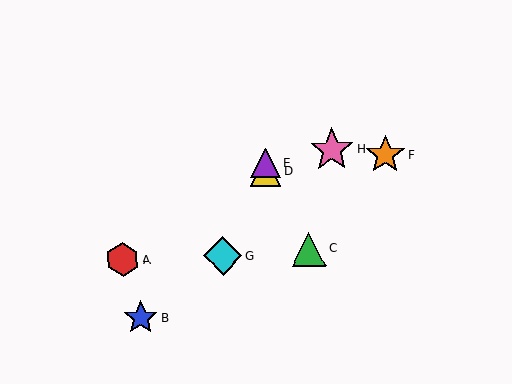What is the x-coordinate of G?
Object G is at x≈223.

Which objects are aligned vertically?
Objects D, E are aligned vertically.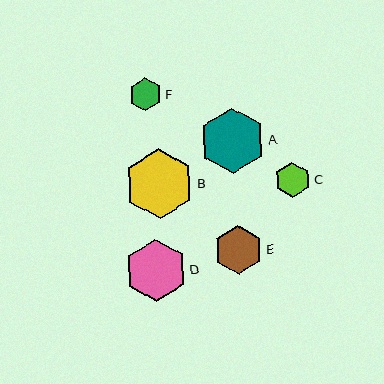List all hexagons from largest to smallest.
From largest to smallest: B, A, D, E, C, F.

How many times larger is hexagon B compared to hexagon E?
Hexagon B is approximately 1.4 times the size of hexagon E.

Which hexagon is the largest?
Hexagon B is the largest with a size of approximately 70 pixels.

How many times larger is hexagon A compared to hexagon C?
Hexagon A is approximately 1.9 times the size of hexagon C.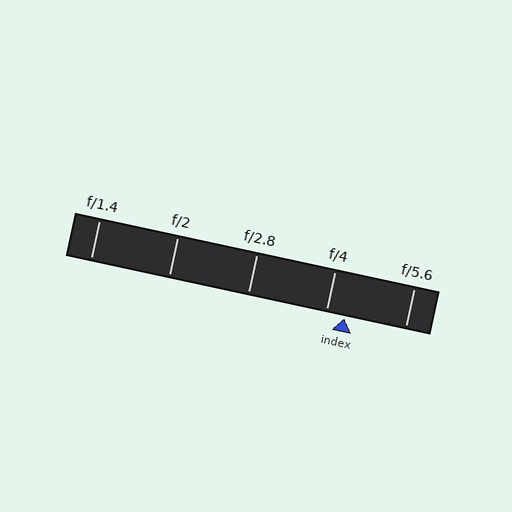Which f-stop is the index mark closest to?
The index mark is closest to f/4.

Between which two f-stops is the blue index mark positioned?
The index mark is between f/4 and f/5.6.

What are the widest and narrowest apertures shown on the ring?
The widest aperture shown is f/1.4 and the narrowest is f/5.6.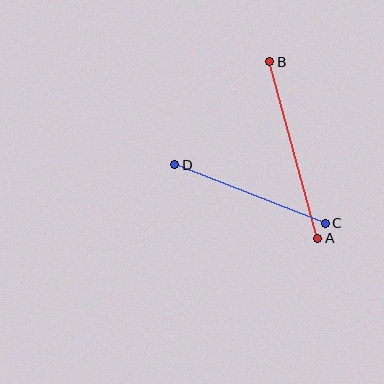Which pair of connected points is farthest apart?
Points A and B are farthest apart.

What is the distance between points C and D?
The distance is approximately 161 pixels.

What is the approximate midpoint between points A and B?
The midpoint is at approximately (294, 150) pixels.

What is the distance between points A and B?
The distance is approximately 183 pixels.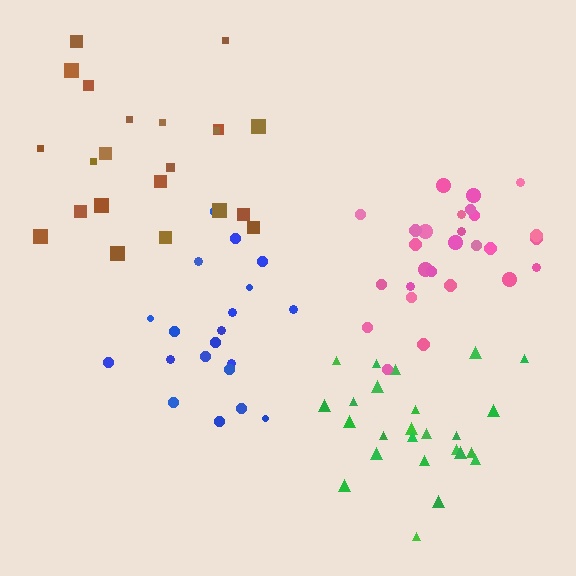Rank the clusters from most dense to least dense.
pink, green, brown, blue.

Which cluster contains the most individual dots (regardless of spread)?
Pink (27).